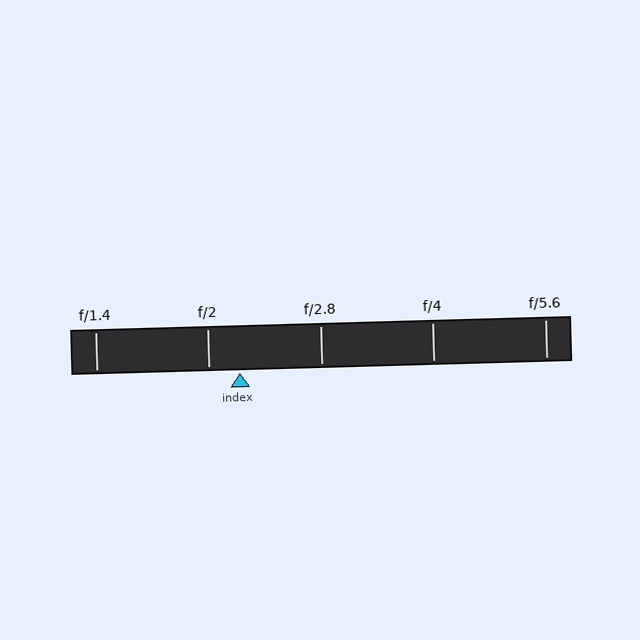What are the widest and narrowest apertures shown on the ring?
The widest aperture shown is f/1.4 and the narrowest is f/5.6.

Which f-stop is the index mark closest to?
The index mark is closest to f/2.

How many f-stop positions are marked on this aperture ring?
There are 5 f-stop positions marked.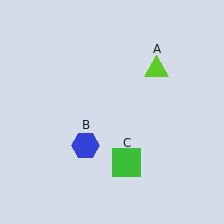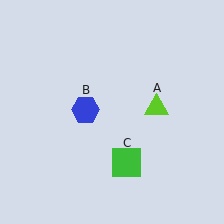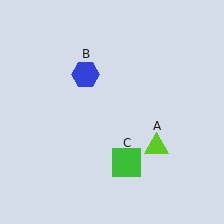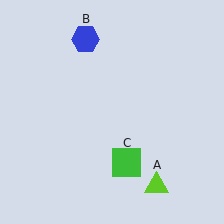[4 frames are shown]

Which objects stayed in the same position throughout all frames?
Green square (object C) remained stationary.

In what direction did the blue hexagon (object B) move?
The blue hexagon (object B) moved up.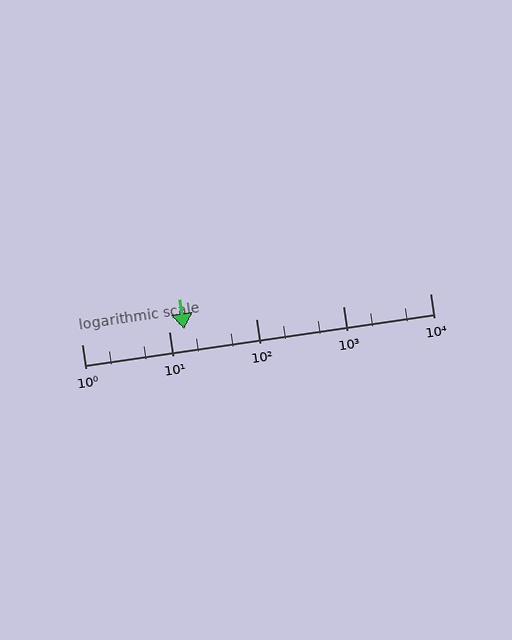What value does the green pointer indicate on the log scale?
The pointer indicates approximately 15.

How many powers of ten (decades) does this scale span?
The scale spans 4 decades, from 1 to 10000.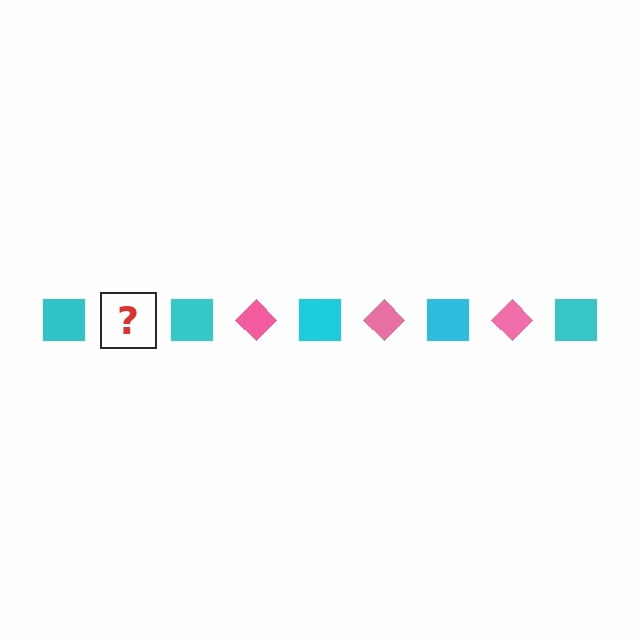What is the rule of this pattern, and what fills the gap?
The rule is that the pattern alternates between cyan square and pink diamond. The gap should be filled with a pink diamond.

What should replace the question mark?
The question mark should be replaced with a pink diamond.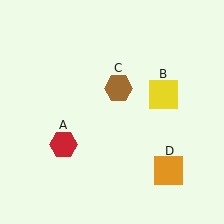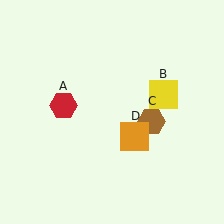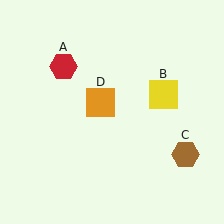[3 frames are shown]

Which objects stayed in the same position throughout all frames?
Yellow square (object B) remained stationary.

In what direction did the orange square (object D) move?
The orange square (object D) moved up and to the left.